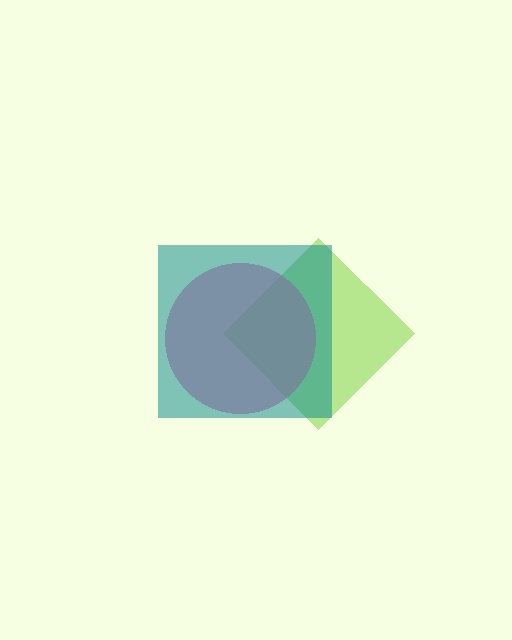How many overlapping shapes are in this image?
There are 3 overlapping shapes in the image.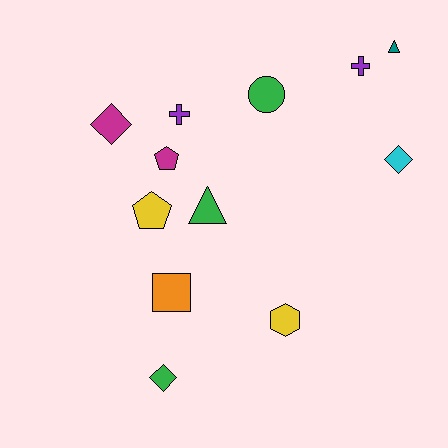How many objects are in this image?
There are 12 objects.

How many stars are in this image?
There are no stars.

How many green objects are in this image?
There are 3 green objects.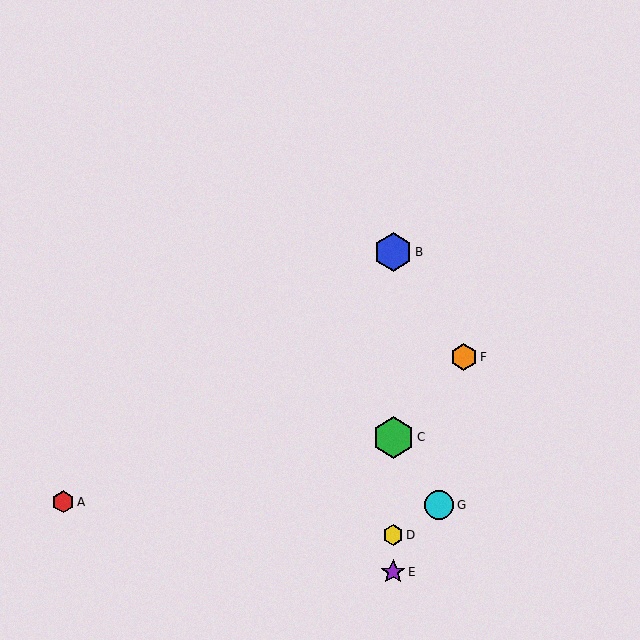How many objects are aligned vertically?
4 objects (B, C, D, E) are aligned vertically.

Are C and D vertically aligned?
Yes, both are at x≈393.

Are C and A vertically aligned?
No, C is at x≈393 and A is at x≈63.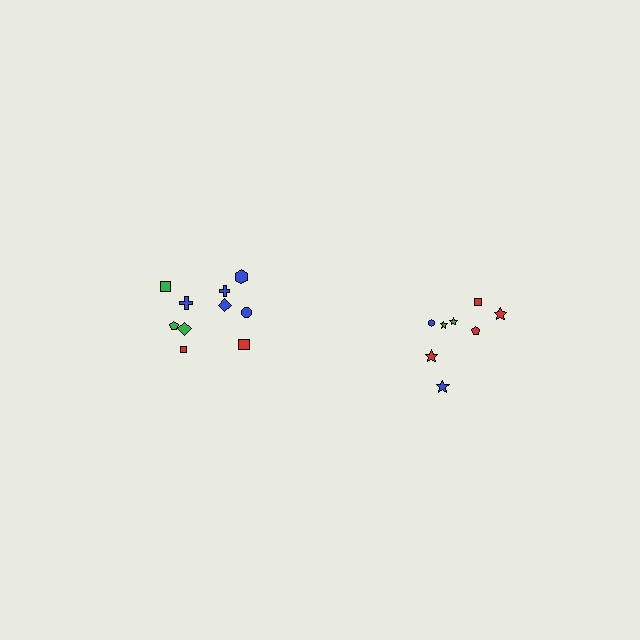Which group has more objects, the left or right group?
The left group.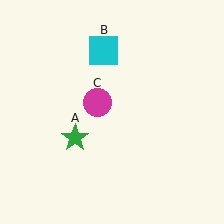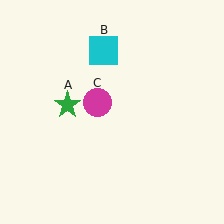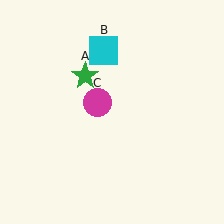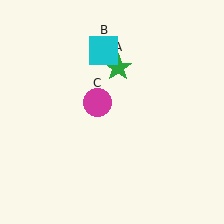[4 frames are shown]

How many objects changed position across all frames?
1 object changed position: green star (object A).